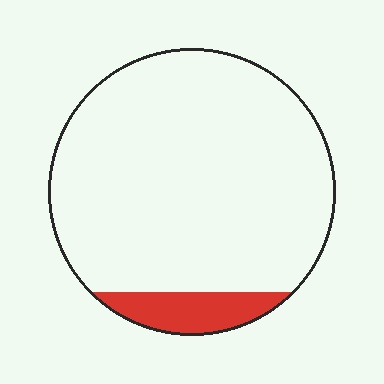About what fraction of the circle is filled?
About one tenth (1/10).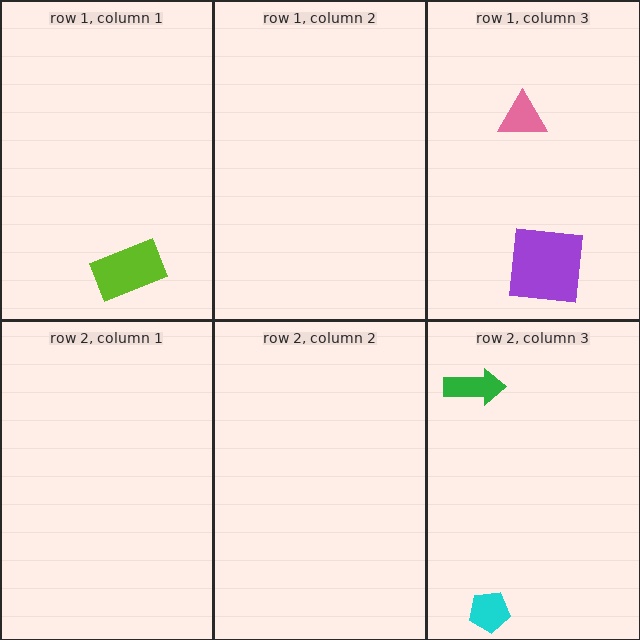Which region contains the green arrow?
The row 2, column 3 region.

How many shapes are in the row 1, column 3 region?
2.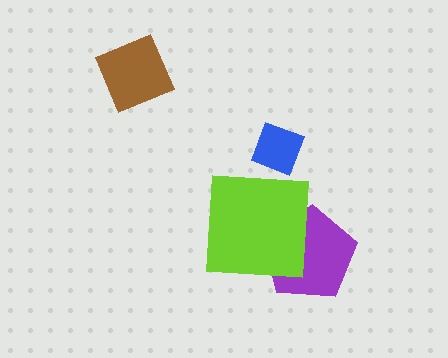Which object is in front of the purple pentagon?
The lime square is in front of the purple pentagon.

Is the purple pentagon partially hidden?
Yes, it is partially covered by another shape.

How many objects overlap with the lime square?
1 object overlaps with the lime square.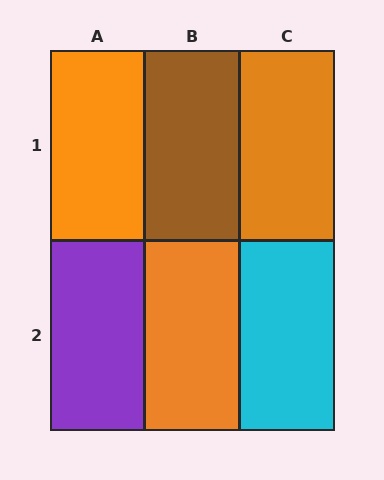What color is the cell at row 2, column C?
Cyan.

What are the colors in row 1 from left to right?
Orange, brown, orange.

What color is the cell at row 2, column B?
Orange.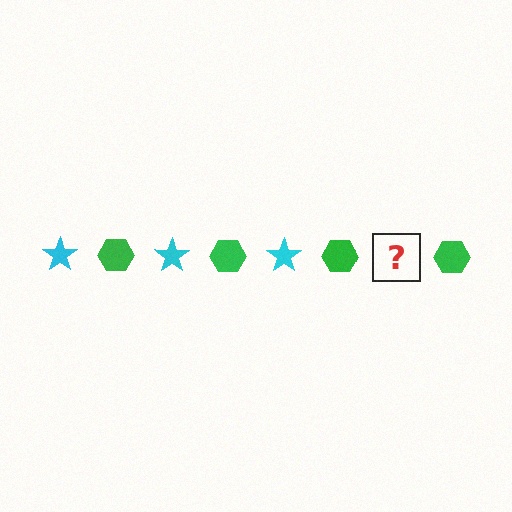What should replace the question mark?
The question mark should be replaced with a cyan star.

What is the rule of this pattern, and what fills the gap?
The rule is that the pattern alternates between cyan star and green hexagon. The gap should be filled with a cyan star.